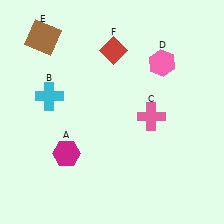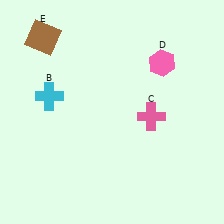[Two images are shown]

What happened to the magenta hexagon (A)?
The magenta hexagon (A) was removed in Image 2. It was in the bottom-left area of Image 1.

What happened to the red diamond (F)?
The red diamond (F) was removed in Image 2. It was in the top-right area of Image 1.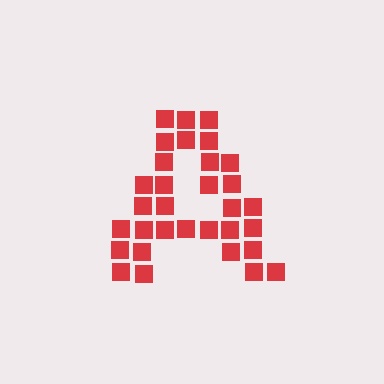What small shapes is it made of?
It is made of small squares.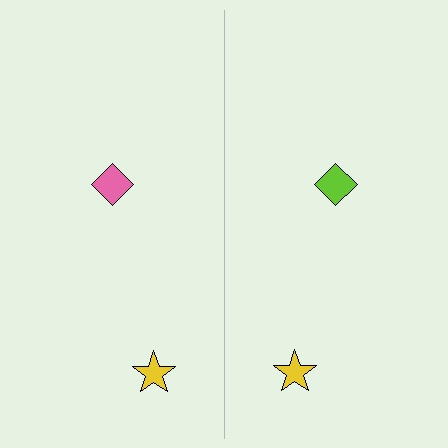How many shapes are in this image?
There are 4 shapes in this image.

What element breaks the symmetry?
The lime diamond on the right side breaks the symmetry — its mirror counterpart is pink.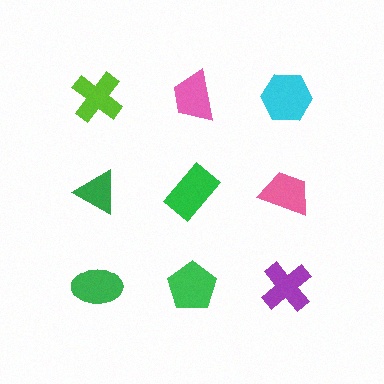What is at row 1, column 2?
A pink trapezoid.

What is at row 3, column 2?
A green pentagon.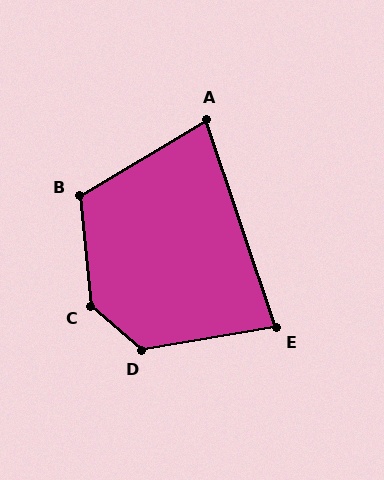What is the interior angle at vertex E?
Approximately 81 degrees (acute).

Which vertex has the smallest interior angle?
A, at approximately 78 degrees.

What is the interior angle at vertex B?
Approximately 115 degrees (obtuse).